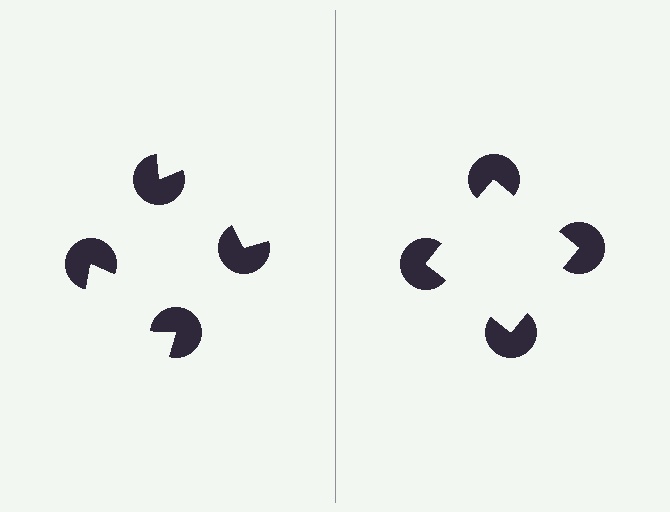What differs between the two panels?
The pac-man discs are positioned identically on both sides; only the wedge orientations differ. On the right they align to a square; on the left they are misaligned.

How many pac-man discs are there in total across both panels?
8 — 4 on each side.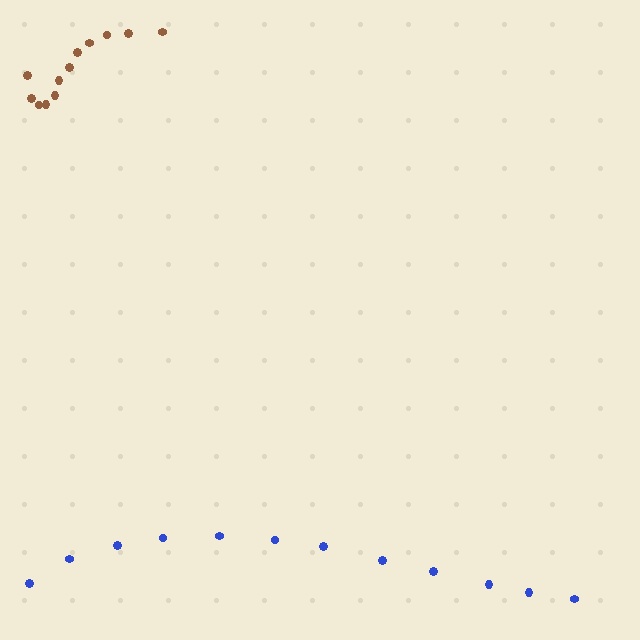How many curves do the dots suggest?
There are 2 distinct paths.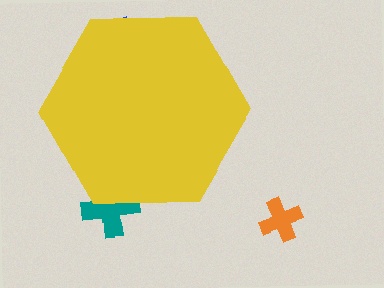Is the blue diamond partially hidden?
Yes, the blue diamond is partially hidden behind the yellow hexagon.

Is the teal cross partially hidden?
Yes, the teal cross is partially hidden behind the yellow hexagon.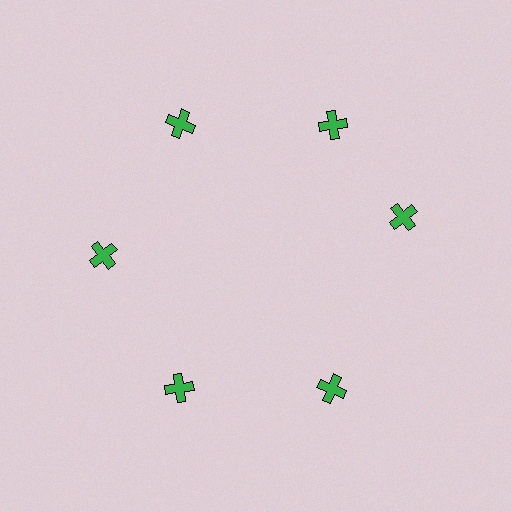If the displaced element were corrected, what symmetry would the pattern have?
It would have 6-fold rotational symmetry — the pattern would map onto itself every 60 degrees.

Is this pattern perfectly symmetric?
No. The 6 green crosses are arranged in a ring, but one element near the 3 o'clock position is rotated out of alignment along the ring, breaking the 6-fold rotational symmetry.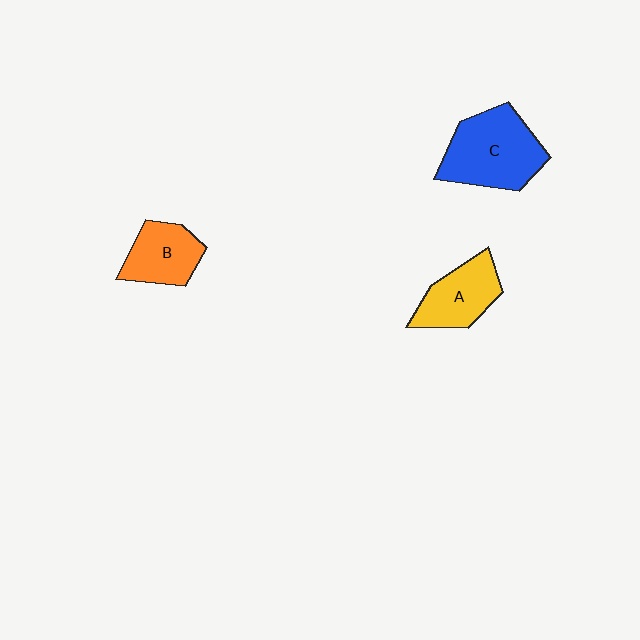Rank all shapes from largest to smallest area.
From largest to smallest: C (blue), A (yellow), B (orange).